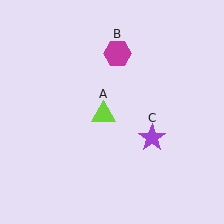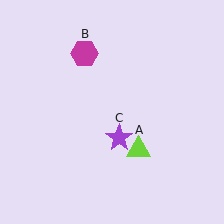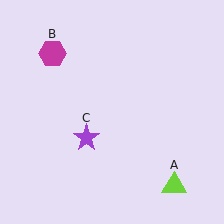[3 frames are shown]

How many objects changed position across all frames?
3 objects changed position: lime triangle (object A), magenta hexagon (object B), purple star (object C).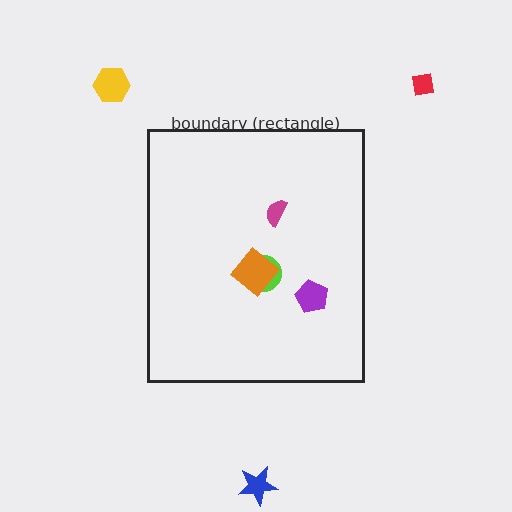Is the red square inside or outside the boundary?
Outside.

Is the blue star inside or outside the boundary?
Outside.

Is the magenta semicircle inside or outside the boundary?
Inside.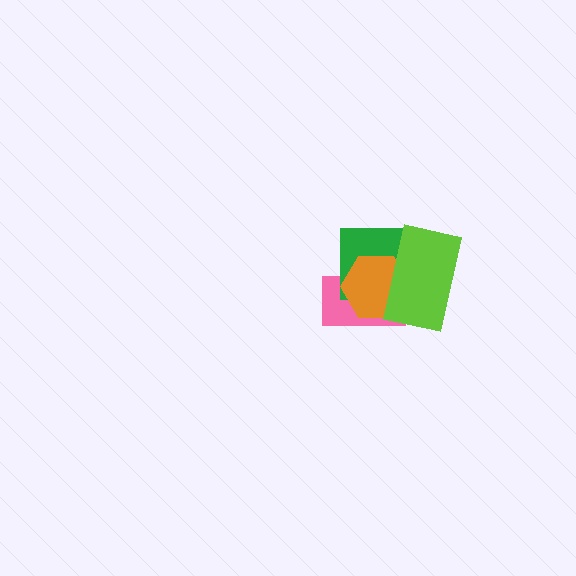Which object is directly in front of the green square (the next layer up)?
The orange hexagon is directly in front of the green square.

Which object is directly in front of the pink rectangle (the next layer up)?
The green square is directly in front of the pink rectangle.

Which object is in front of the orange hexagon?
The lime rectangle is in front of the orange hexagon.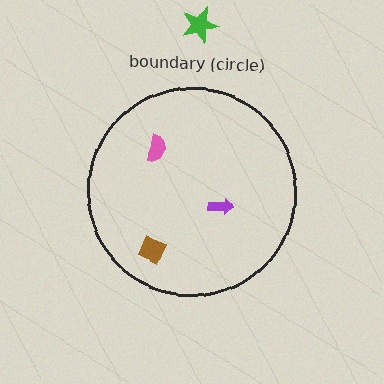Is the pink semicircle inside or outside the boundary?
Inside.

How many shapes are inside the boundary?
3 inside, 1 outside.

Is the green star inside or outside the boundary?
Outside.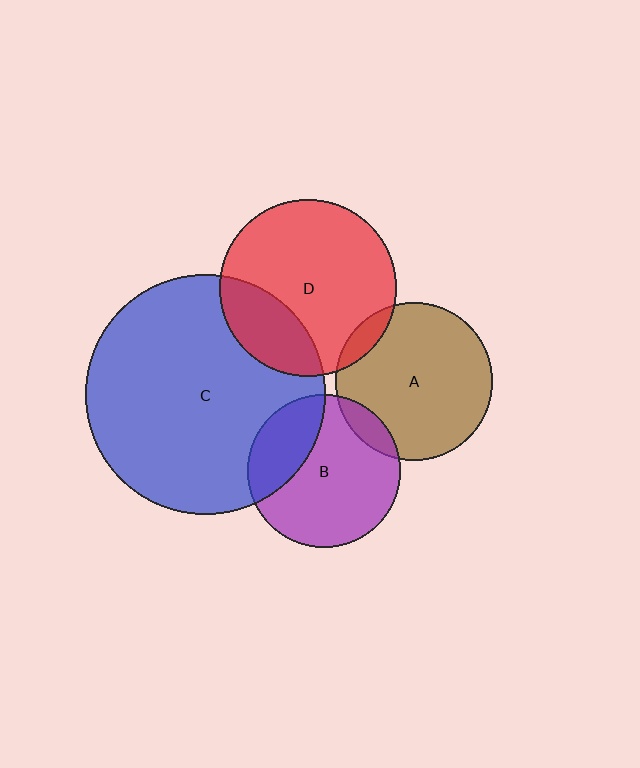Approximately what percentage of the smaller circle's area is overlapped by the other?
Approximately 10%.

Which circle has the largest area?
Circle C (blue).